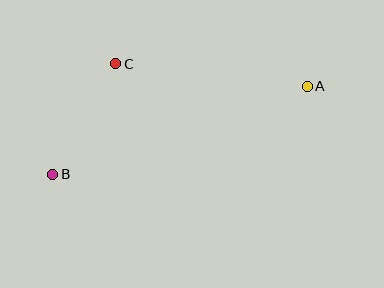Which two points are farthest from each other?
Points A and B are farthest from each other.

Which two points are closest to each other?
Points B and C are closest to each other.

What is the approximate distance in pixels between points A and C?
The distance between A and C is approximately 193 pixels.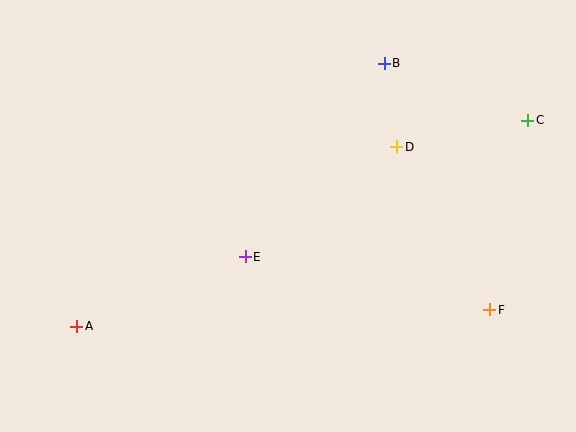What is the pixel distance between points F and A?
The distance between F and A is 414 pixels.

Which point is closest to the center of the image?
Point E at (245, 257) is closest to the center.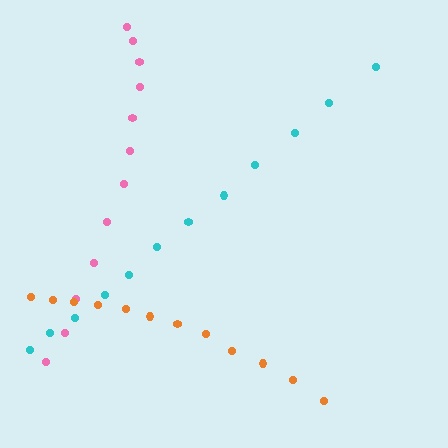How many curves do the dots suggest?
There are 3 distinct paths.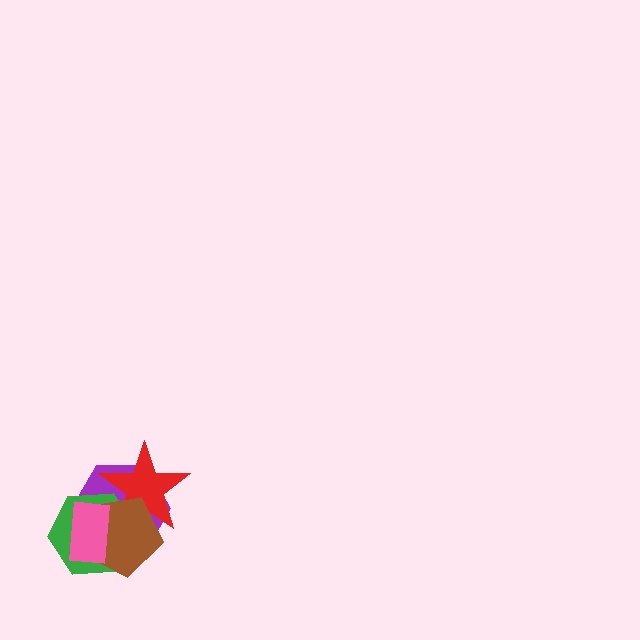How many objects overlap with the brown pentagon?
4 objects overlap with the brown pentagon.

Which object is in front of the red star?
The brown pentagon is in front of the red star.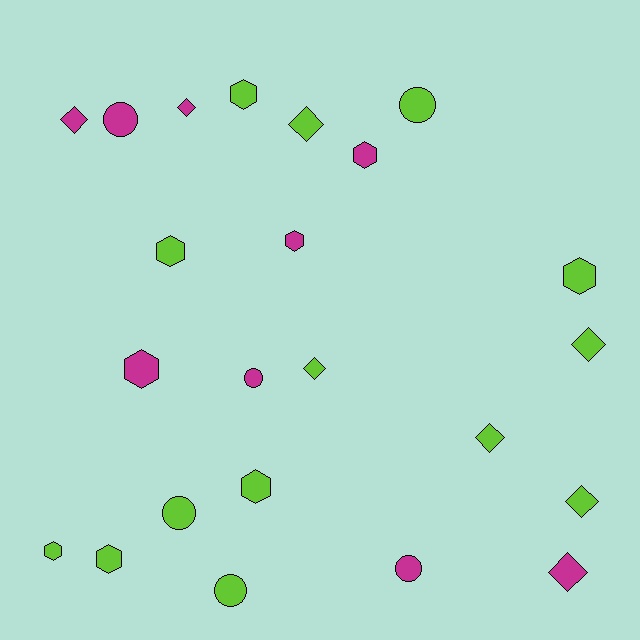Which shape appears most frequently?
Hexagon, with 9 objects.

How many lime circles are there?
There are 3 lime circles.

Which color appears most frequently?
Lime, with 14 objects.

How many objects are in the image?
There are 23 objects.